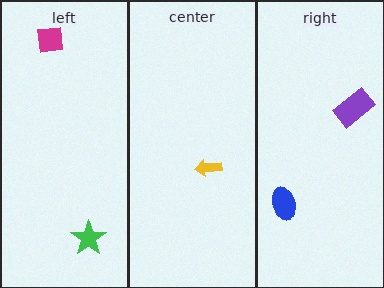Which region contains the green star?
The left region.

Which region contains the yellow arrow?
The center region.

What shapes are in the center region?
The yellow arrow.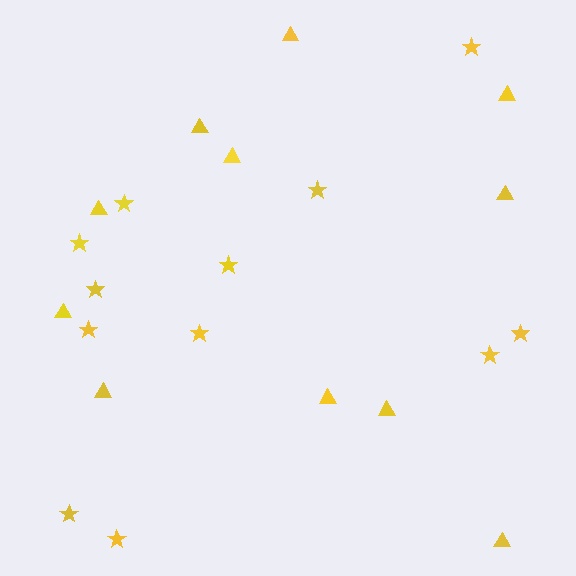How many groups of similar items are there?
There are 2 groups: one group of triangles (11) and one group of stars (12).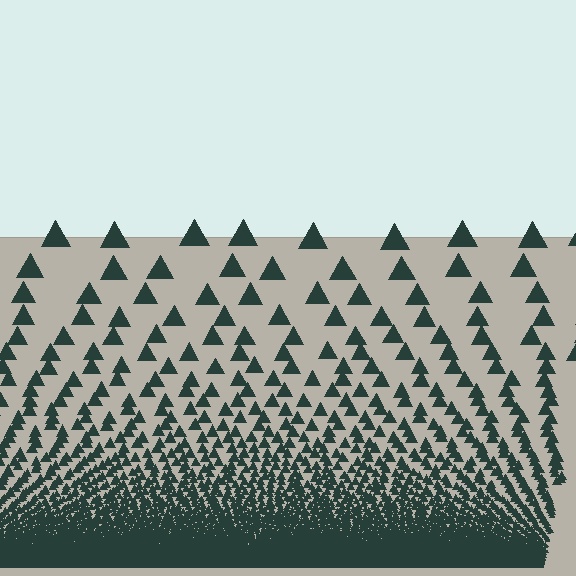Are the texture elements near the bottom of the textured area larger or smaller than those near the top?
Smaller. The gradient is inverted — elements near the bottom are smaller and denser.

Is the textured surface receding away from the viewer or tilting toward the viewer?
The surface appears to tilt toward the viewer. Texture elements get larger and sparser toward the top.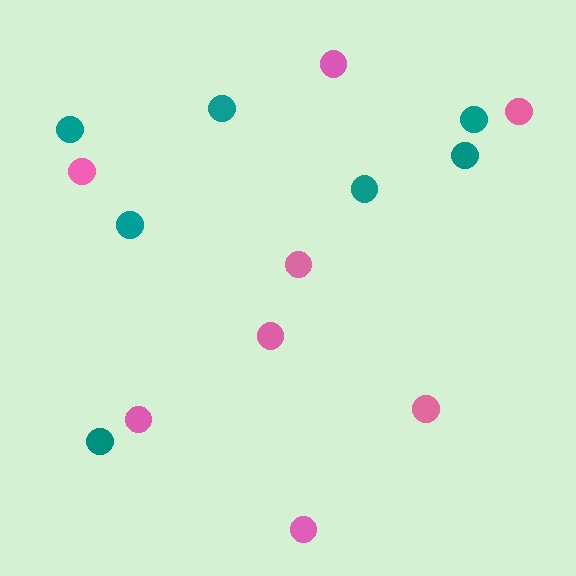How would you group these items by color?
There are 2 groups: one group of teal circles (7) and one group of pink circles (8).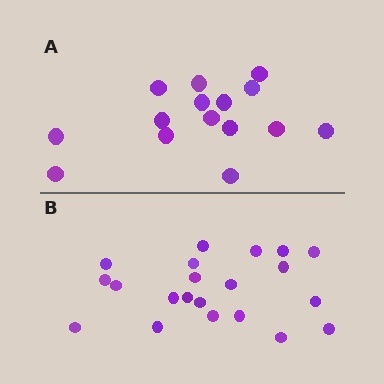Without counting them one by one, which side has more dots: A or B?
Region B (the bottom region) has more dots.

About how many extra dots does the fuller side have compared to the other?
Region B has about 6 more dots than region A.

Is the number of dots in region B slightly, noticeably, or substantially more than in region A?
Region B has noticeably more, but not dramatically so. The ratio is roughly 1.4 to 1.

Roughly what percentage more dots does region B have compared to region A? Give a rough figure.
About 40% more.